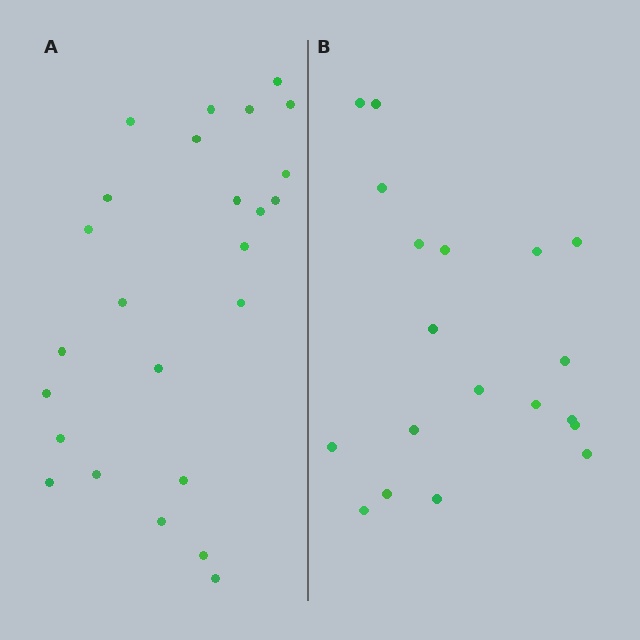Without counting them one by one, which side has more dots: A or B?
Region A (the left region) has more dots.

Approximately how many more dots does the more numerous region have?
Region A has about 6 more dots than region B.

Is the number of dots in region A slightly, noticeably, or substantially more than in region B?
Region A has noticeably more, but not dramatically so. The ratio is roughly 1.3 to 1.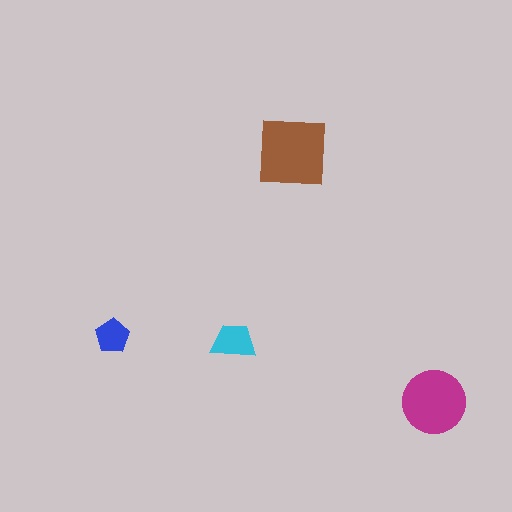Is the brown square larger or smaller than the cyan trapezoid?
Larger.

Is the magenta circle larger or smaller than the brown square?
Smaller.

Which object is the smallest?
The blue pentagon.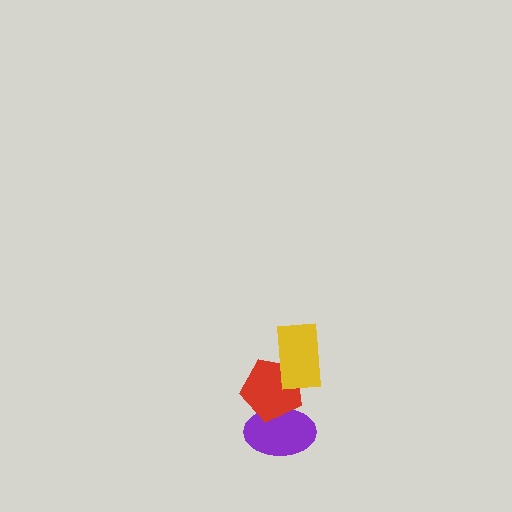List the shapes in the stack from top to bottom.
From top to bottom: the yellow rectangle, the red pentagon, the purple ellipse.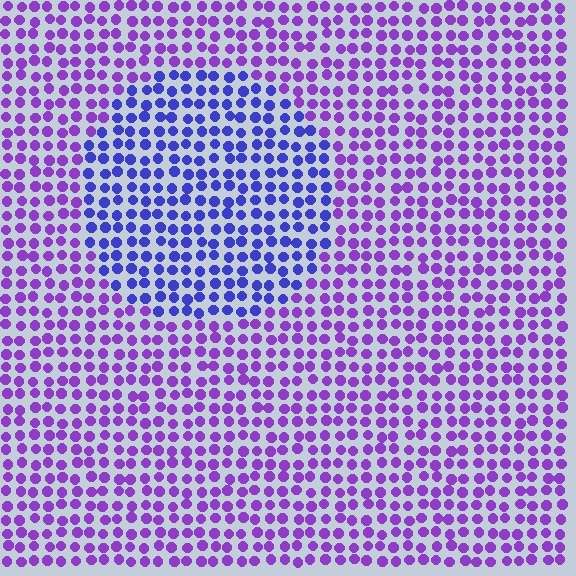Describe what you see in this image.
The image is filled with small purple elements in a uniform arrangement. A circle-shaped region is visible where the elements are tinted to a slightly different hue, forming a subtle color boundary.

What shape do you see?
I see a circle.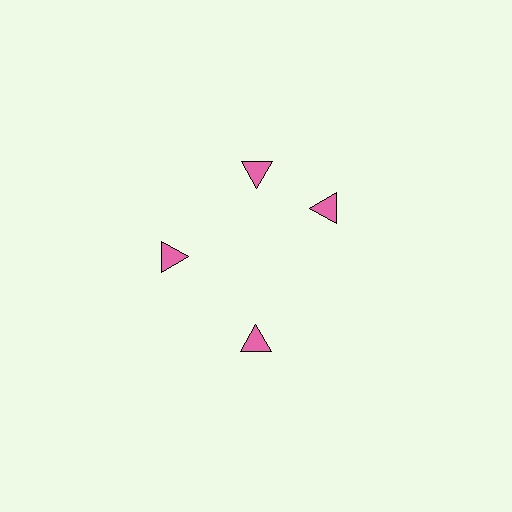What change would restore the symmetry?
The symmetry would be restored by rotating it back into even spacing with its neighbors so that all 4 triangles sit at equal angles and equal distance from the center.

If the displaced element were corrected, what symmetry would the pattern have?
It would have 4-fold rotational symmetry — the pattern would map onto itself every 90 degrees.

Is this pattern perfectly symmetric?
No. The 4 pink triangles are arranged in a ring, but one element near the 3 o'clock position is rotated out of alignment along the ring, breaking the 4-fold rotational symmetry.